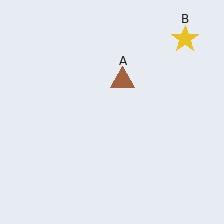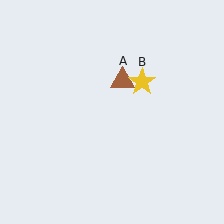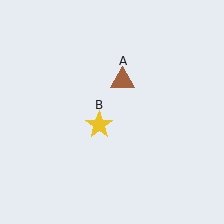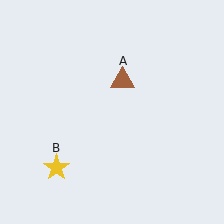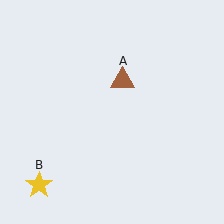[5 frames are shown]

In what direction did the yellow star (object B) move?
The yellow star (object B) moved down and to the left.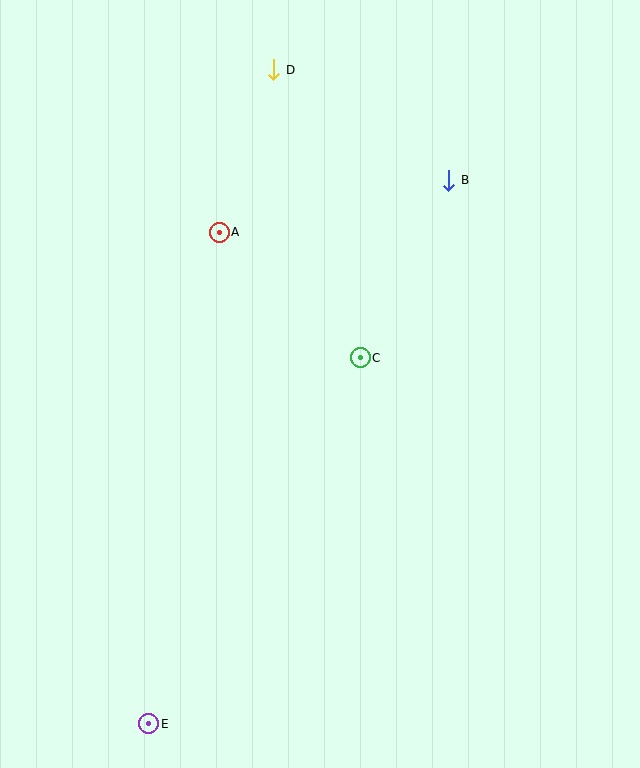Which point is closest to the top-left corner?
Point D is closest to the top-left corner.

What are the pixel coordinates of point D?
Point D is at (274, 70).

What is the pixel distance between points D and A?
The distance between D and A is 172 pixels.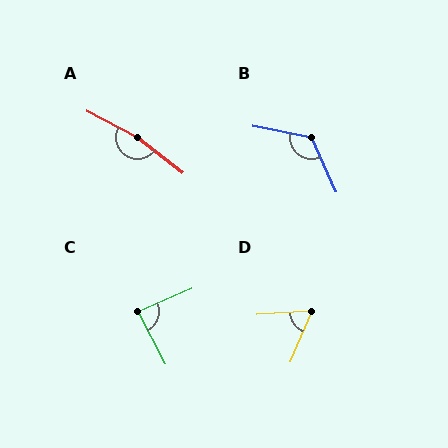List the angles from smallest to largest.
D (63°), C (86°), B (125°), A (169°).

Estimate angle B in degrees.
Approximately 125 degrees.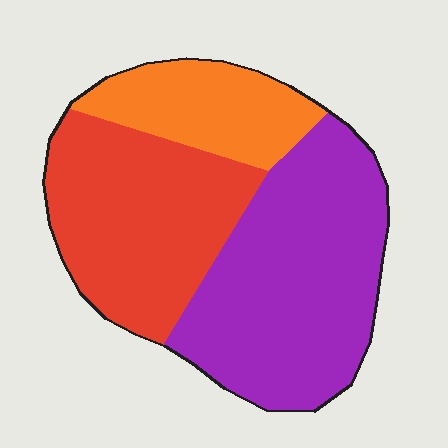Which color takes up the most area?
Purple, at roughly 45%.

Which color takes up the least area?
Orange, at roughly 20%.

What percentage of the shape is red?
Red takes up between a quarter and a half of the shape.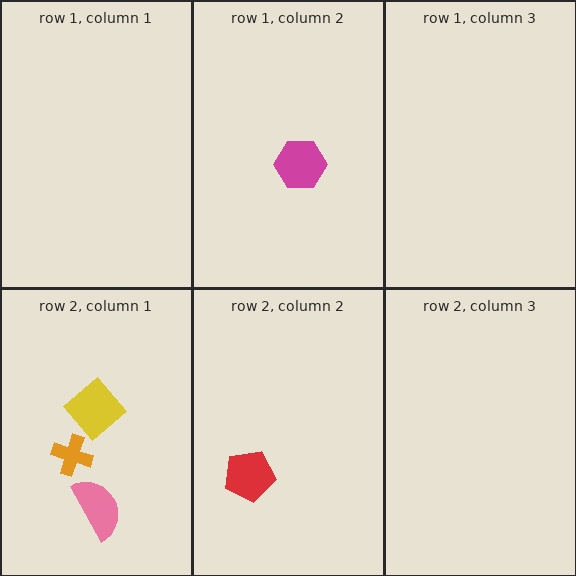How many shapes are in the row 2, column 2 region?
1.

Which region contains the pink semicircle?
The row 2, column 1 region.